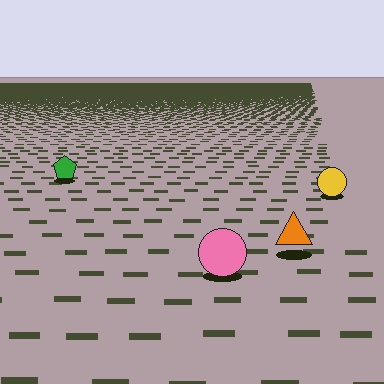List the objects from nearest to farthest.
From nearest to farthest: the pink circle, the orange triangle, the yellow circle, the green pentagon.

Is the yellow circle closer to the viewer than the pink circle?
No. The pink circle is closer — you can tell from the texture gradient: the ground texture is coarser near it.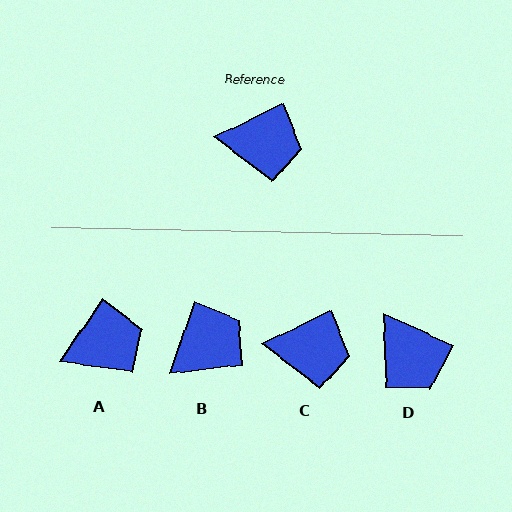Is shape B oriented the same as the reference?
No, it is off by about 45 degrees.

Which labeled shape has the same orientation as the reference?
C.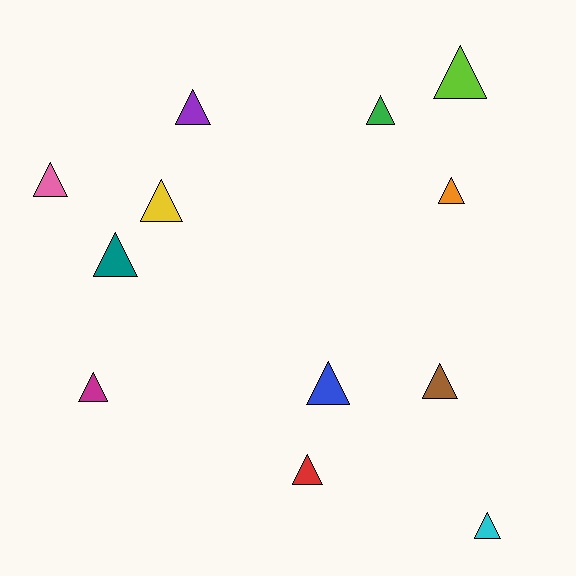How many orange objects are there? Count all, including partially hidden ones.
There is 1 orange object.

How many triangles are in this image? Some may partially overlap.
There are 12 triangles.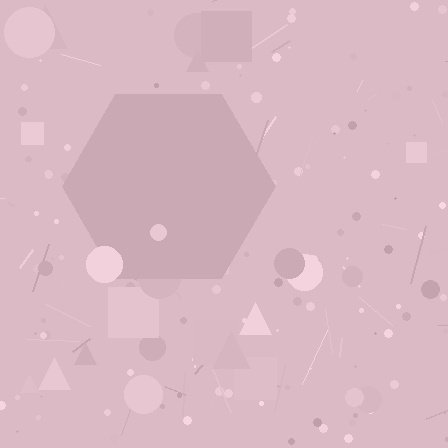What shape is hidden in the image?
A hexagon is hidden in the image.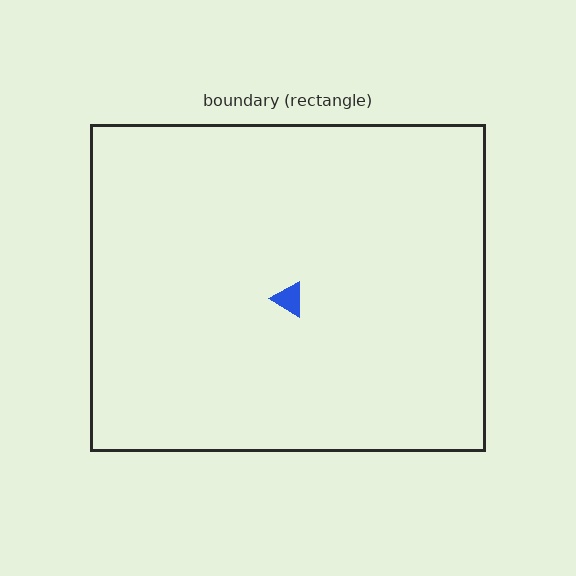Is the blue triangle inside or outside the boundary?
Inside.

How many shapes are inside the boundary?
1 inside, 0 outside.